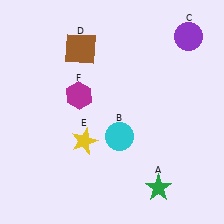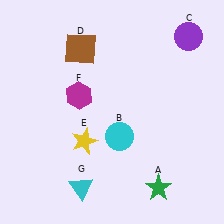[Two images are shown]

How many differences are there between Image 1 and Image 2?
There is 1 difference between the two images.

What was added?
A cyan triangle (G) was added in Image 2.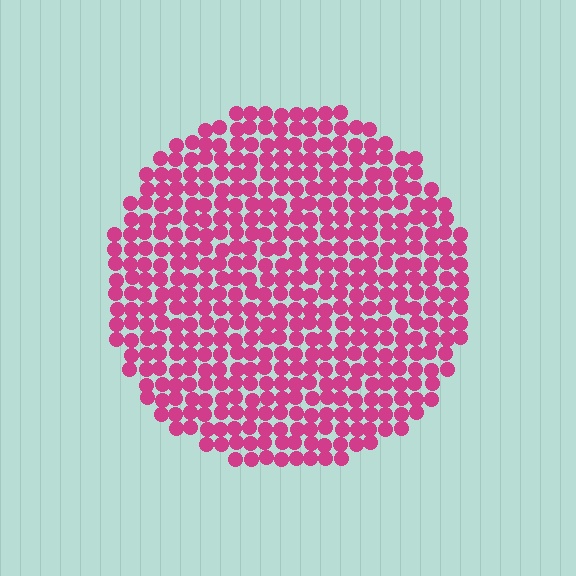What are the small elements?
The small elements are circles.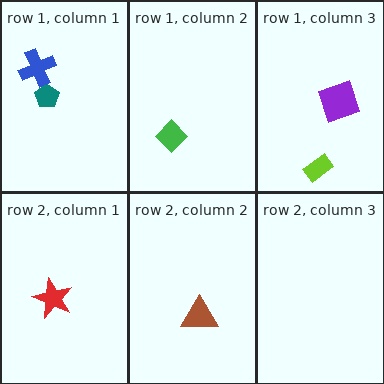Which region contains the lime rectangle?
The row 1, column 3 region.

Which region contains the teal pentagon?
The row 1, column 1 region.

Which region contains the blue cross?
The row 1, column 1 region.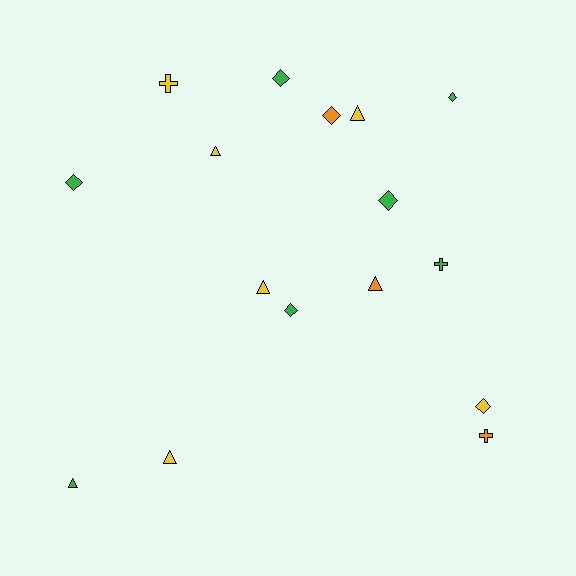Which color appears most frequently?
Green, with 7 objects.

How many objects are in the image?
There are 16 objects.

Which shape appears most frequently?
Diamond, with 7 objects.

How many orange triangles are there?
There is 1 orange triangle.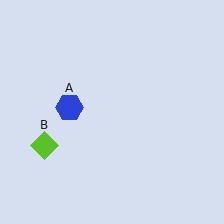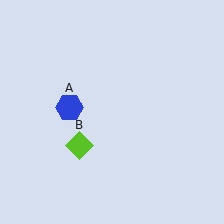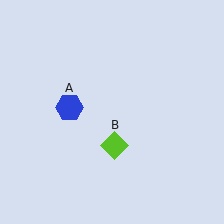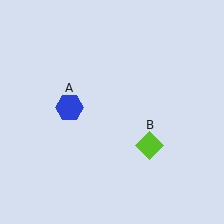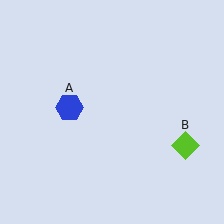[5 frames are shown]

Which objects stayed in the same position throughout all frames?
Blue hexagon (object A) remained stationary.